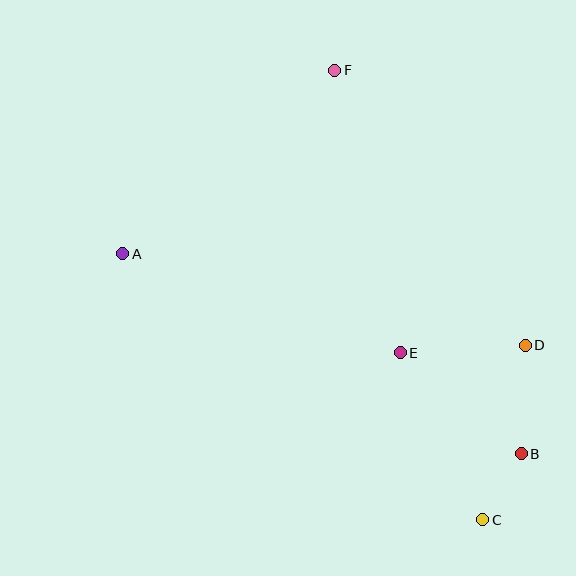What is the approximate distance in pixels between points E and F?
The distance between E and F is approximately 290 pixels.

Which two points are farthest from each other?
Points C and F are farthest from each other.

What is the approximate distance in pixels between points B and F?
The distance between B and F is approximately 426 pixels.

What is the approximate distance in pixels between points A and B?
The distance between A and B is approximately 446 pixels.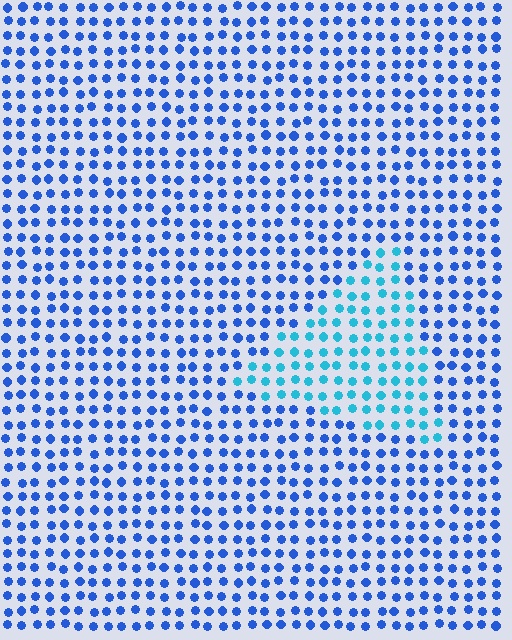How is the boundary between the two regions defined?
The boundary is defined purely by a slight shift in hue (about 33 degrees). Spacing, size, and orientation are identical on both sides.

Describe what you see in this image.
The image is filled with small blue elements in a uniform arrangement. A triangle-shaped region is visible where the elements are tinted to a slightly different hue, forming a subtle color boundary.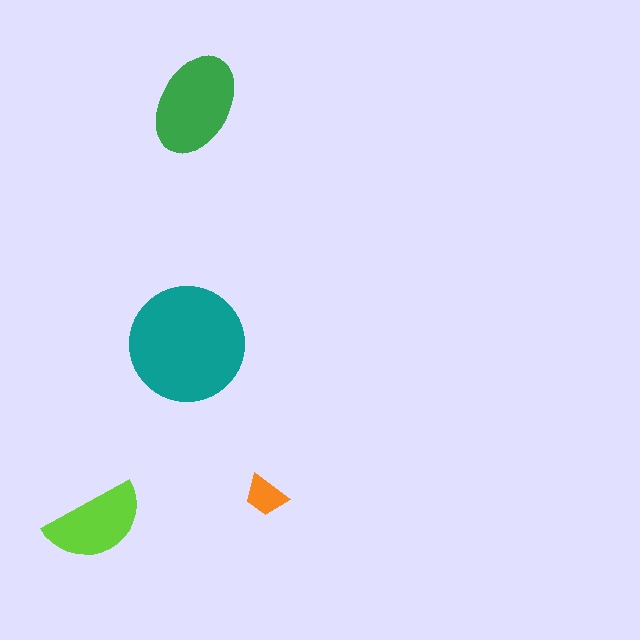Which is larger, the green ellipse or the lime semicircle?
The green ellipse.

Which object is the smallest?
The orange trapezoid.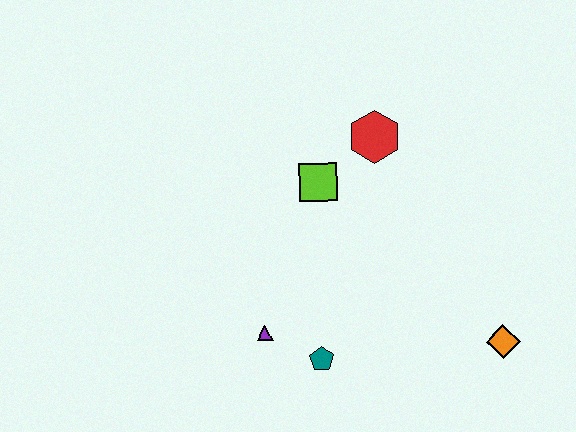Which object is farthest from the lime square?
The orange diamond is farthest from the lime square.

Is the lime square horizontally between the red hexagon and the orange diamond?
No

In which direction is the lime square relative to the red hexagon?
The lime square is to the left of the red hexagon.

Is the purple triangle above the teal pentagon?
Yes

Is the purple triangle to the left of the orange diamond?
Yes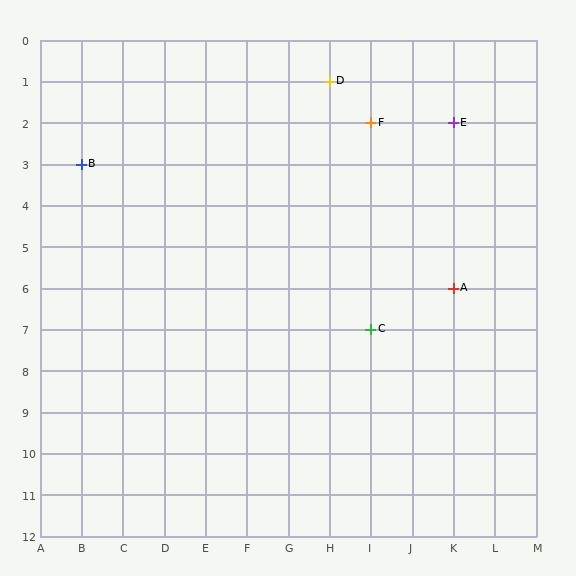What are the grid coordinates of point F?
Point F is at grid coordinates (I, 2).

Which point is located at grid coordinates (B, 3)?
Point B is at (B, 3).